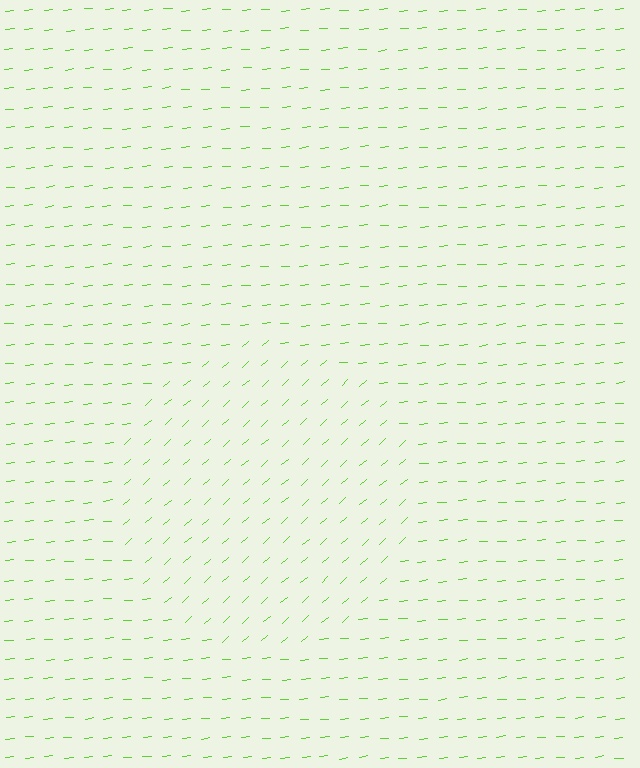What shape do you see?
I see a circle.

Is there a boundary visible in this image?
Yes, there is a texture boundary formed by a change in line orientation.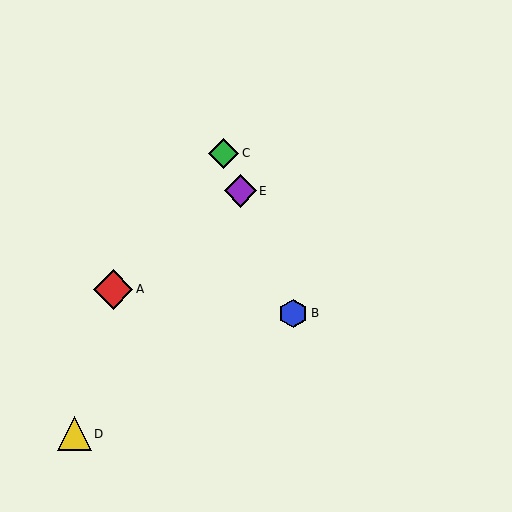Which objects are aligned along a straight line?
Objects B, C, E are aligned along a straight line.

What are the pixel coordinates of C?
Object C is at (224, 153).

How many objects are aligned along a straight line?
3 objects (B, C, E) are aligned along a straight line.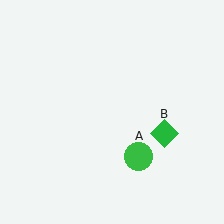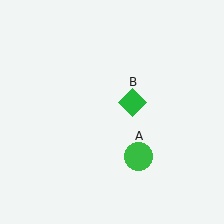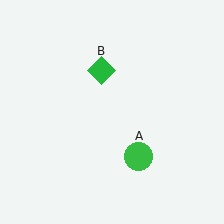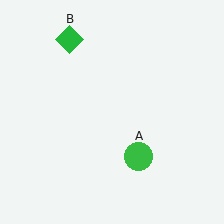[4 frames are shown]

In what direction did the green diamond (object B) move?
The green diamond (object B) moved up and to the left.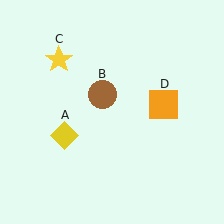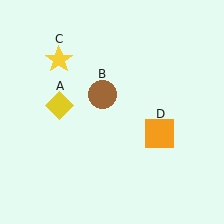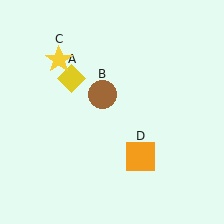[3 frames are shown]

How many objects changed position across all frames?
2 objects changed position: yellow diamond (object A), orange square (object D).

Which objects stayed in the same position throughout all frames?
Brown circle (object B) and yellow star (object C) remained stationary.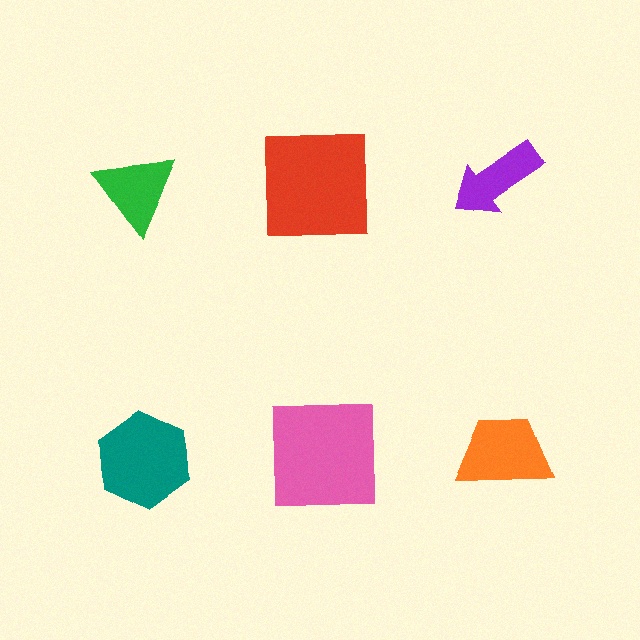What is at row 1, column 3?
A purple arrow.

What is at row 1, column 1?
A green triangle.